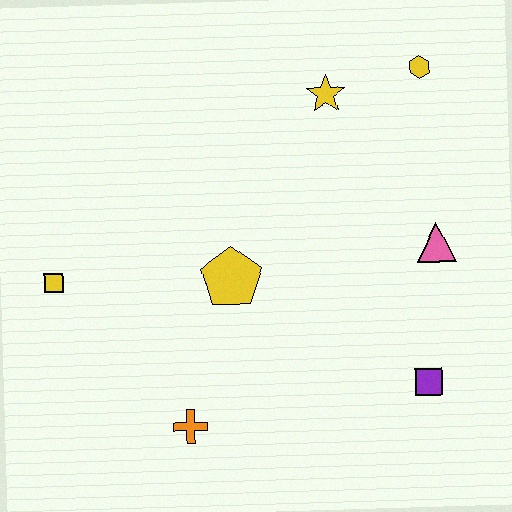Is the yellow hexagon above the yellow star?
Yes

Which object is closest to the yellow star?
The yellow hexagon is closest to the yellow star.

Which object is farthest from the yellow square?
The yellow hexagon is farthest from the yellow square.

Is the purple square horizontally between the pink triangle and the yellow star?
Yes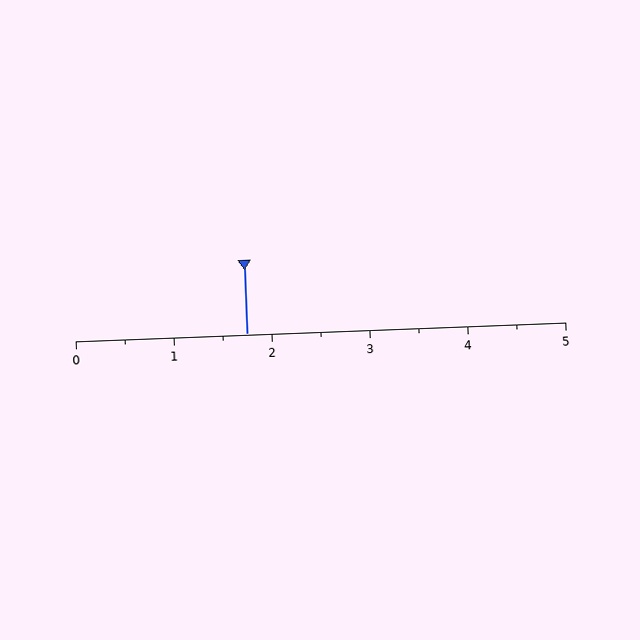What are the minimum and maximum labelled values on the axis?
The axis runs from 0 to 5.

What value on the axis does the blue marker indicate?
The marker indicates approximately 1.8.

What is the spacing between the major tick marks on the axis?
The major ticks are spaced 1 apart.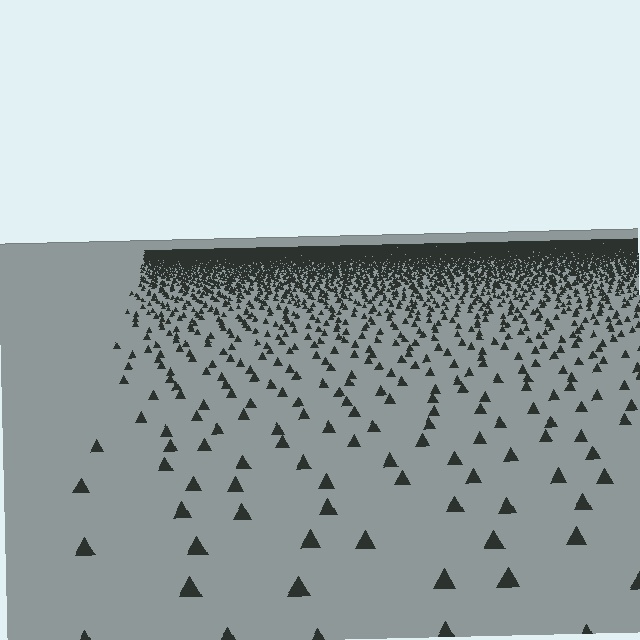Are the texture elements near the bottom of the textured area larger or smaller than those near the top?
Larger. Near the bottom, elements are closer to the viewer and appear at a bigger on-screen size.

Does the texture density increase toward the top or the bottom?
Density increases toward the top.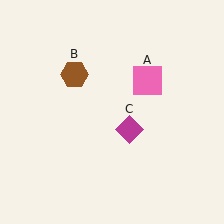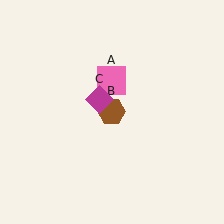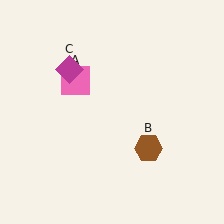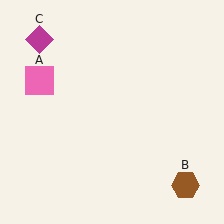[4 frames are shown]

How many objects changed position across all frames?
3 objects changed position: pink square (object A), brown hexagon (object B), magenta diamond (object C).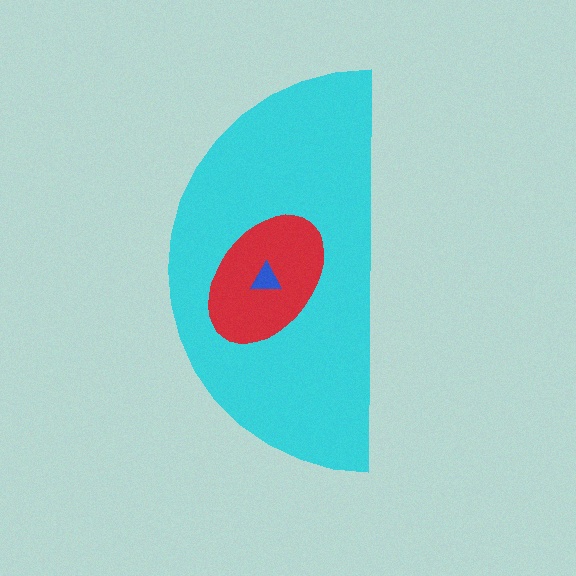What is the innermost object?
The blue triangle.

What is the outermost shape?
The cyan semicircle.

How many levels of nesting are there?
3.